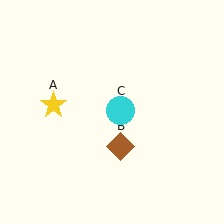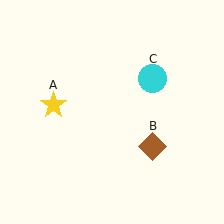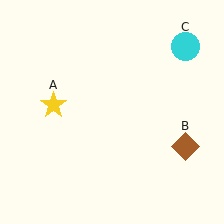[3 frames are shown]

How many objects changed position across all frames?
2 objects changed position: brown diamond (object B), cyan circle (object C).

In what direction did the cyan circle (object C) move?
The cyan circle (object C) moved up and to the right.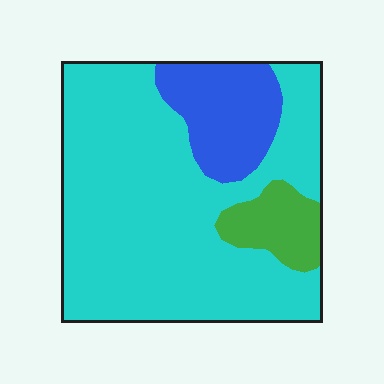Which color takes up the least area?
Green, at roughly 10%.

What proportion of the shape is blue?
Blue takes up about one sixth (1/6) of the shape.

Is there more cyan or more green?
Cyan.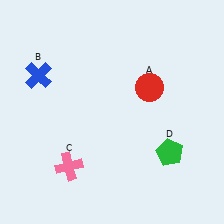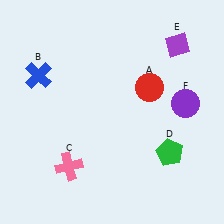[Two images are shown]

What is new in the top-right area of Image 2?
A purple diamond (E) was added in the top-right area of Image 2.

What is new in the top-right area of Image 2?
A purple circle (F) was added in the top-right area of Image 2.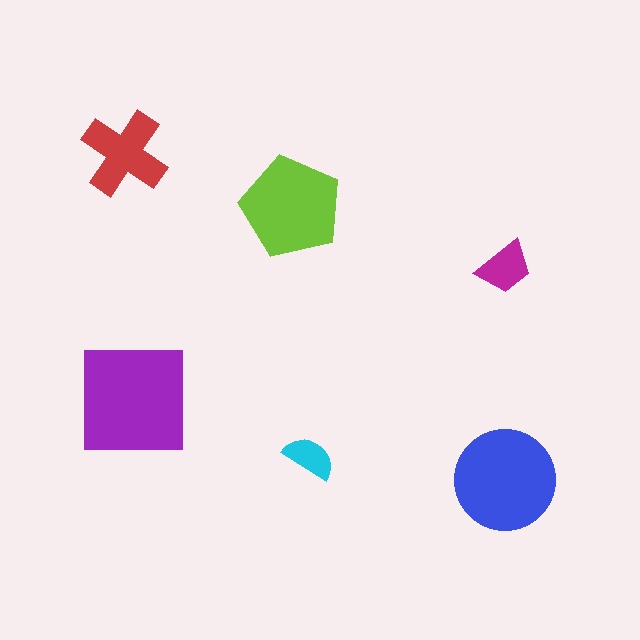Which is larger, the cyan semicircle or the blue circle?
The blue circle.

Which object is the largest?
The purple square.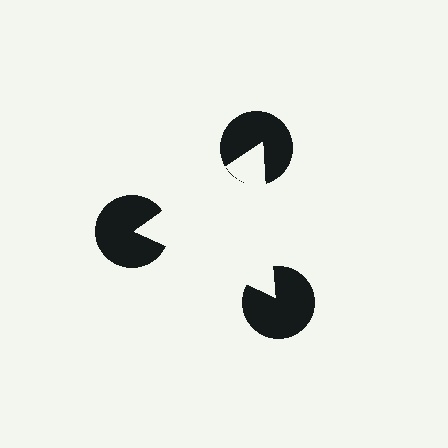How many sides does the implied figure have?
3 sides.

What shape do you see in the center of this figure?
An illusory triangle — its edges are inferred from the aligned wedge cuts in the pac-man discs, not physically drawn.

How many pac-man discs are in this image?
There are 3 — one at each vertex of the illusory triangle.